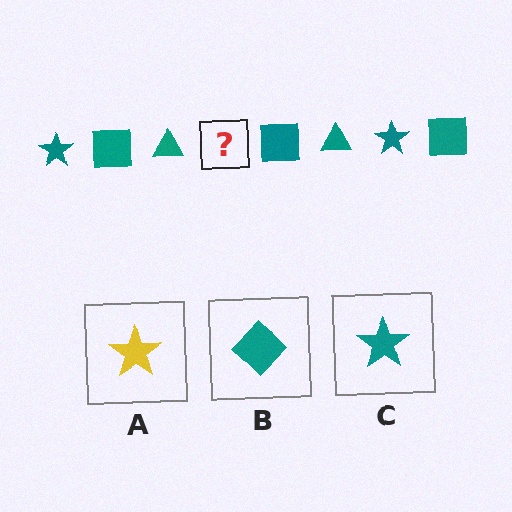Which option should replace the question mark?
Option C.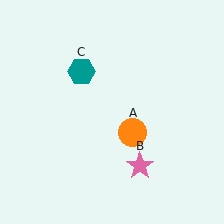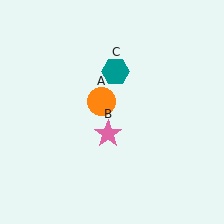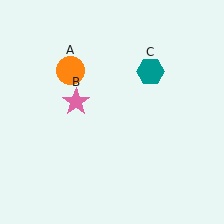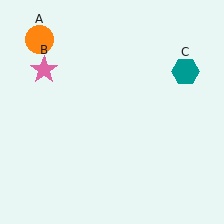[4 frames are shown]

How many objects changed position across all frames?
3 objects changed position: orange circle (object A), pink star (object B), teal hexagon (object C).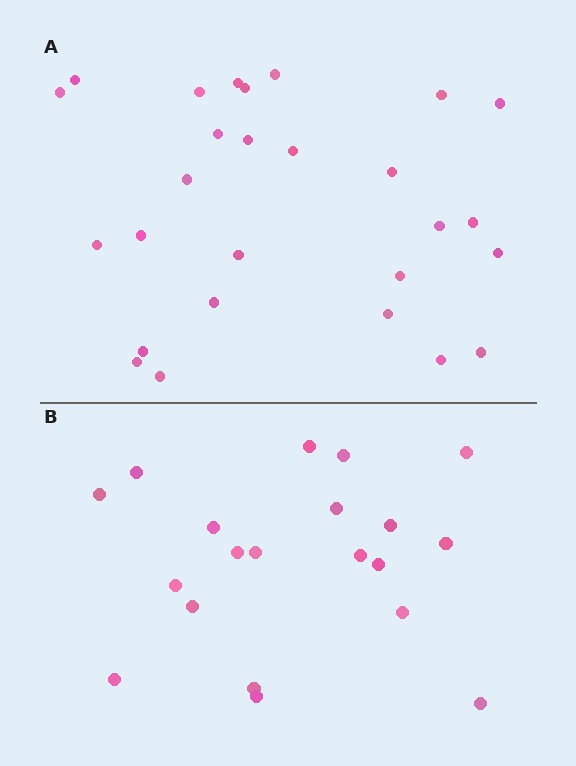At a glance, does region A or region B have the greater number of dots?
Region A (the top region) has more dots.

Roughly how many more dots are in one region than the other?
Region A has roughly 8 or so more dots than region B.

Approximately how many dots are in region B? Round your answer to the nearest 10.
About 20 dots.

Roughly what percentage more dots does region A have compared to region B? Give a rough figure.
About 35% more.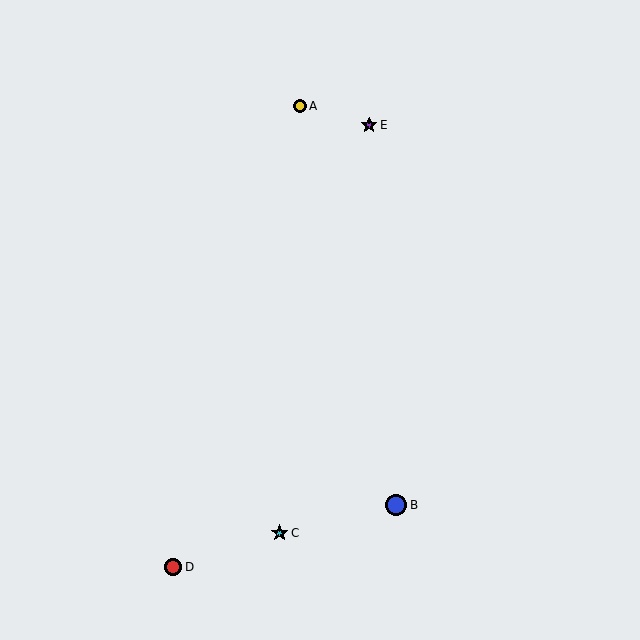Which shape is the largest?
The blue circle (labeled B) is the largest.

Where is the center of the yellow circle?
The center of the yellow circle is at (300, 106).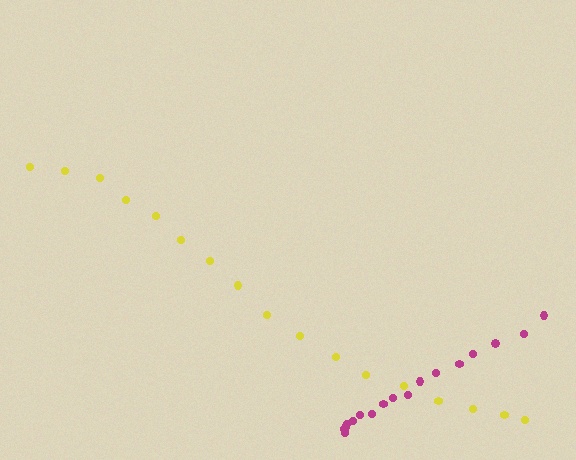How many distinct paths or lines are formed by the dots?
There are 2 distinct paths.